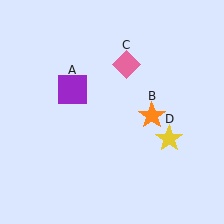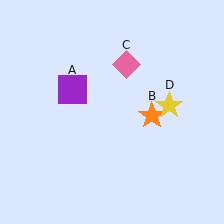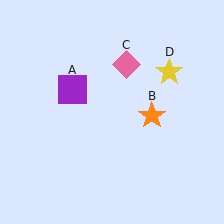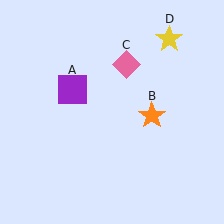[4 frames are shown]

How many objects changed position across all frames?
1 object changed position: yellow star (object D).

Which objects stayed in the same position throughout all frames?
Purple square (object A) and orange star (object B) and pink diamond (object C) remained stationary.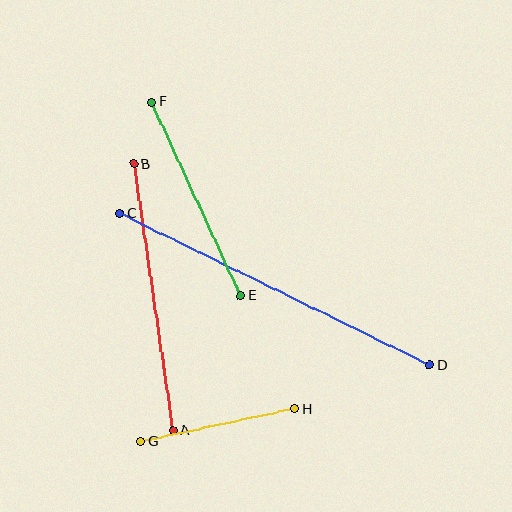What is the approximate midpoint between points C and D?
The midpoint is at approximately (275, 289) pixels.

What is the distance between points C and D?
The distance is approximately 346 pixels.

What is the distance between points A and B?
The distance is approximately 270 pixels.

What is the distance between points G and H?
The distance is approximately 158 pixels.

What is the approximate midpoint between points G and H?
The midpoint is at approximately (218, 425) pixels.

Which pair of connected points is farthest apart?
Points C and D are farthest apart.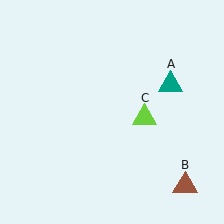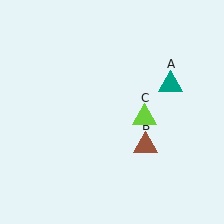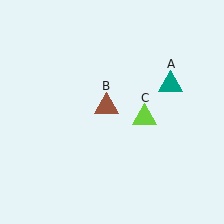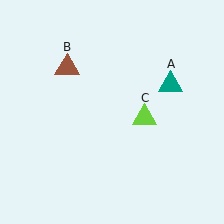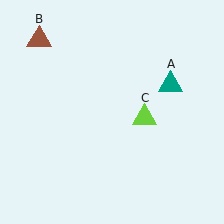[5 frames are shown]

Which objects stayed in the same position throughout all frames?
Teal triangle (object A) and lime triangle (object C) remained stationary.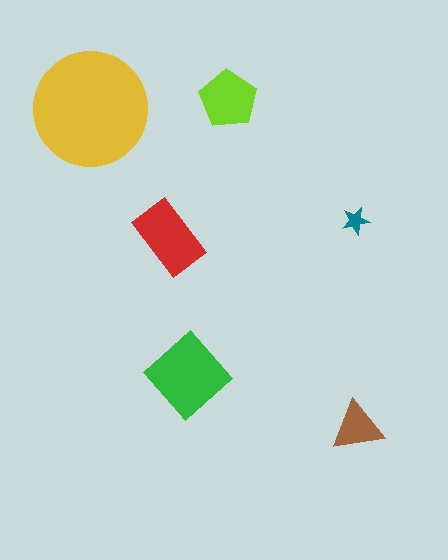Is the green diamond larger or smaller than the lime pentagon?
Larger.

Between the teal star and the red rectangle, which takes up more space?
The red rectangle.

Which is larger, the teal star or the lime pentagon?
The lime pentagon.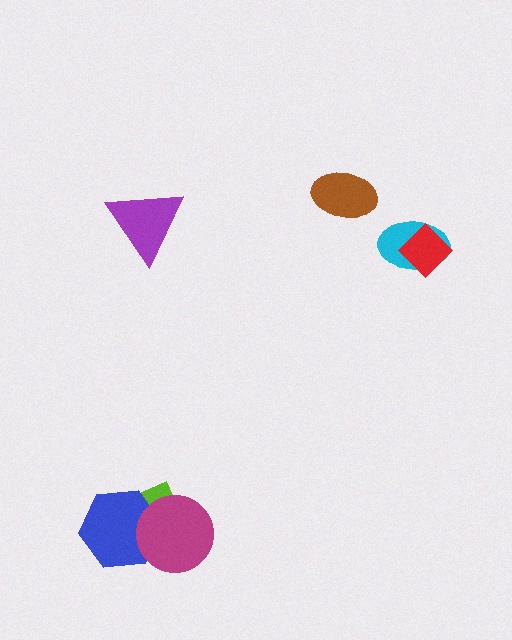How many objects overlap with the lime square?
2 objects overlap with the lime square.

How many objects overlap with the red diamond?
1 object overlaps with the red diamond.